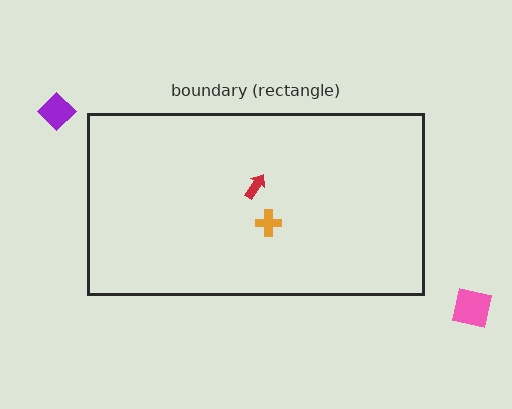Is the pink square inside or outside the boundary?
Outside.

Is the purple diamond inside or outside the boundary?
Outside.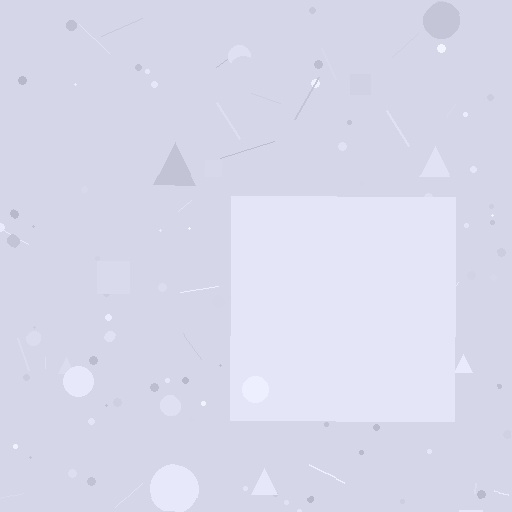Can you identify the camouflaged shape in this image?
The camouflaged shape is a square.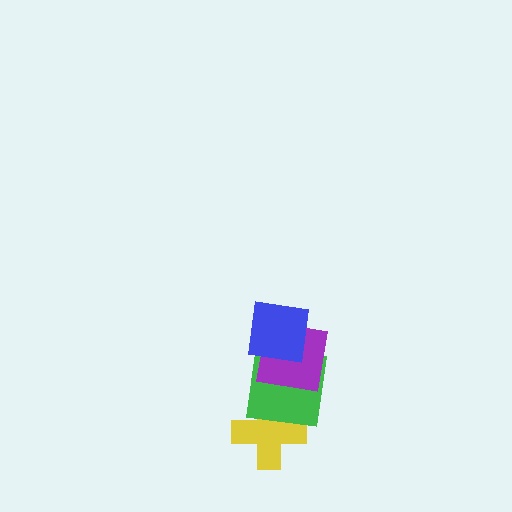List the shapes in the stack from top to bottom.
From top to bottom: the blue square, the purple square, the green square, the yellow cross.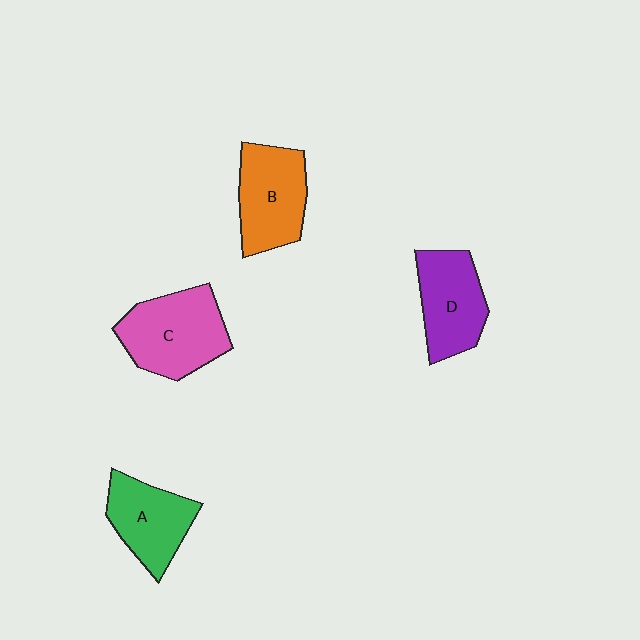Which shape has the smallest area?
Shape A (green).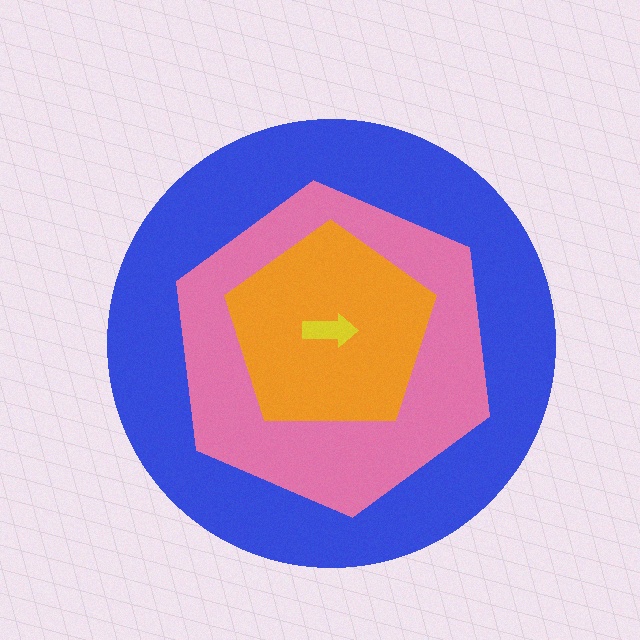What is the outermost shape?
The blue circle.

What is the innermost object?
The yellow arrow.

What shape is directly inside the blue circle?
The pink hexagon.